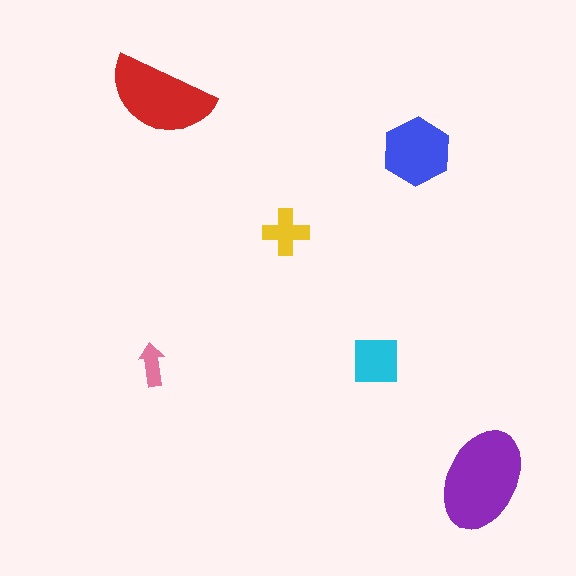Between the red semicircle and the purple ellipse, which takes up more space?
The purple ellipse.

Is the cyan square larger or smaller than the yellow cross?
Larger.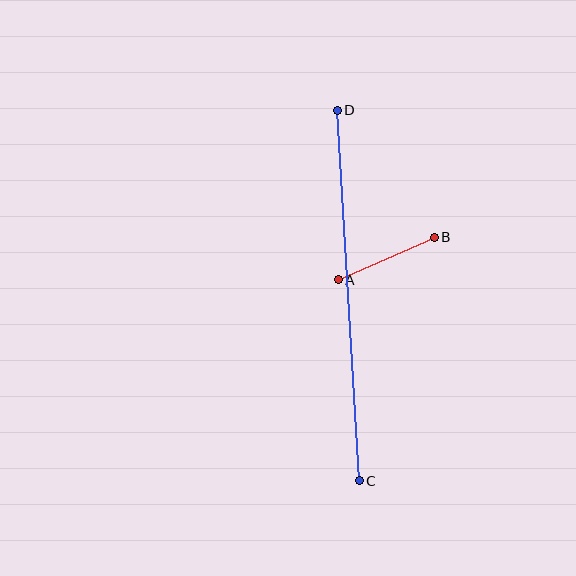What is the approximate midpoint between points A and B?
The midpoint is at approximately (386, 259) pixels.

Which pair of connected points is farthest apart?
Points C and D are farthest apart.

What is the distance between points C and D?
The distance is approximately 371 pixels.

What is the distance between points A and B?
The distance is approximately 105 pixels.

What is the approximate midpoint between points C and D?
The midpoint is at approximately (348, 295) pixels.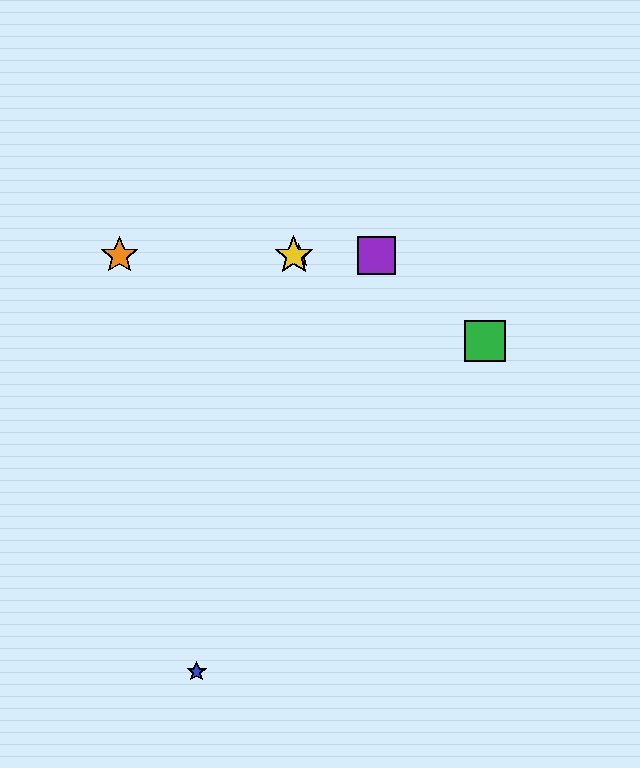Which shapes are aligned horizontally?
The red star, the yellow star, the purple square, the orange star are aligned horizontally.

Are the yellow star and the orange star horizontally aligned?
Yes, both are at y≈256.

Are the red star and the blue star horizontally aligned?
No, the red star is at y≈256 and the blue star is at y≈672.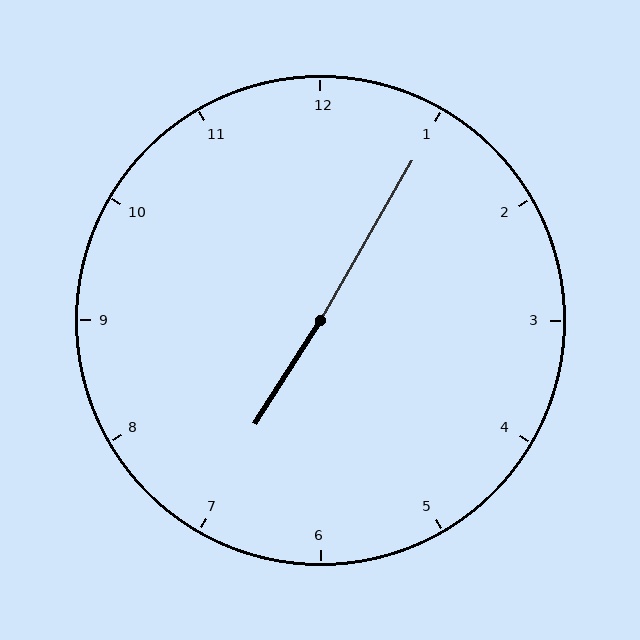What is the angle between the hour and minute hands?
Approximately 178 degrees.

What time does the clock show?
7:05.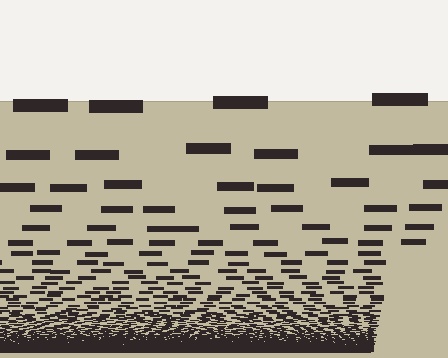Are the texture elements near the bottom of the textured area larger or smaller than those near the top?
Smaller. The gradient is inverted — elements near the bottom are smaller and denser.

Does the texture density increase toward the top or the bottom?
Density increases toward the bottom.